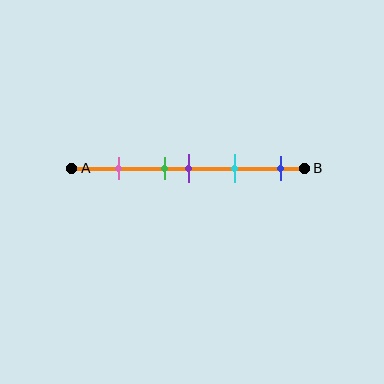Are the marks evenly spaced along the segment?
No, the marks are not evenly spaced.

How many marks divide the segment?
There are 5 marks dividing the segment.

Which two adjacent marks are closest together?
The green and purple marks are the closest adjacent pair.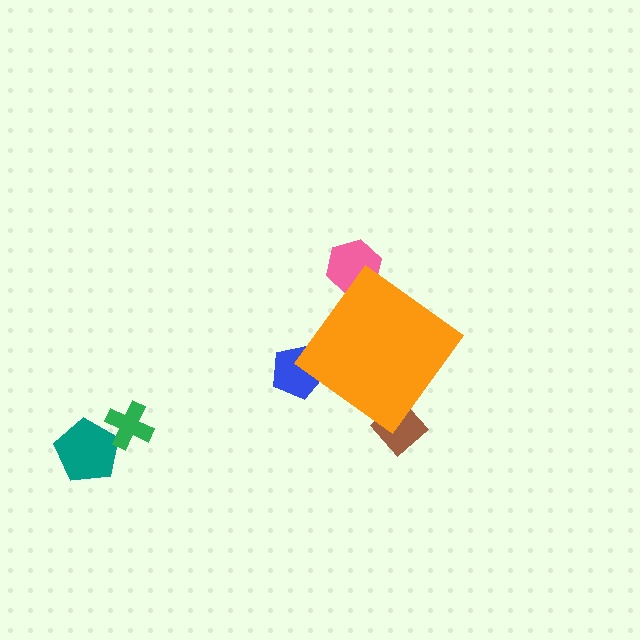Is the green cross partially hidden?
No, the green cross is fully visible.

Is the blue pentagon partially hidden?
Yes, the blue pentagon is partially hidden behind the orange diamond.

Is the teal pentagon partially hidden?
No, the teal pentagon is fully visible.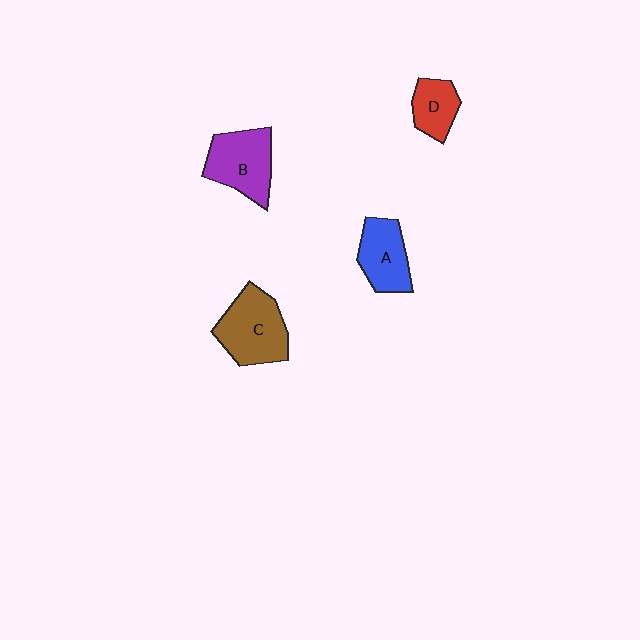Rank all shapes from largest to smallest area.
From largest to smallest: C (brown), B (purple), A (blue), D (red).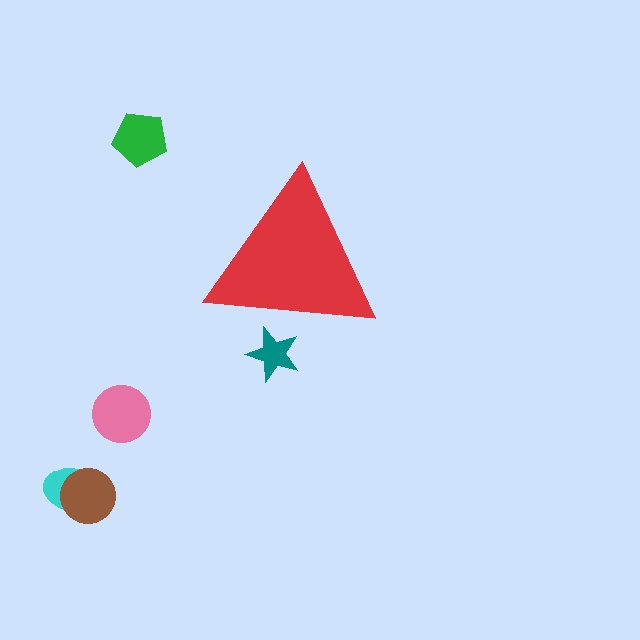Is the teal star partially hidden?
Yes, the teal star is partially hidden behind the red triangle.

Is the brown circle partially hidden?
No, the brown circle is fully visible.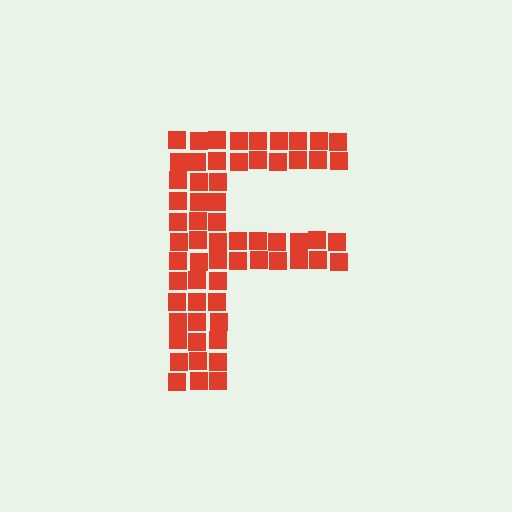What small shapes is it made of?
It is made of small squares.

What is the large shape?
The large shape is the letter F.